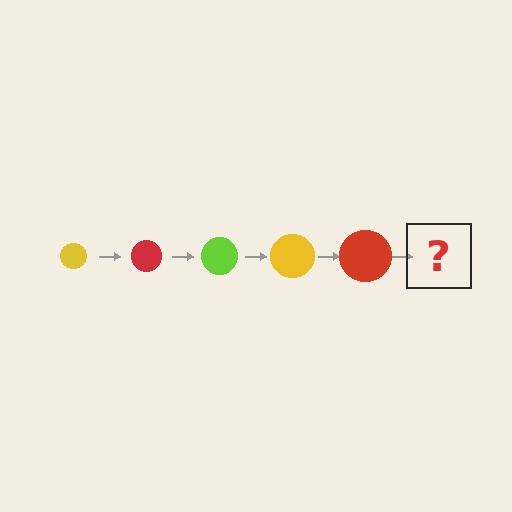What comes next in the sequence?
The next element should be a lime circle, larger than the previous one.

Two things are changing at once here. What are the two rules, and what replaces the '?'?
The two rules are that the circle grows larger each step and the color cycles through yellow, red, and lime. The '?' should be a lime circle, larger than the previous one.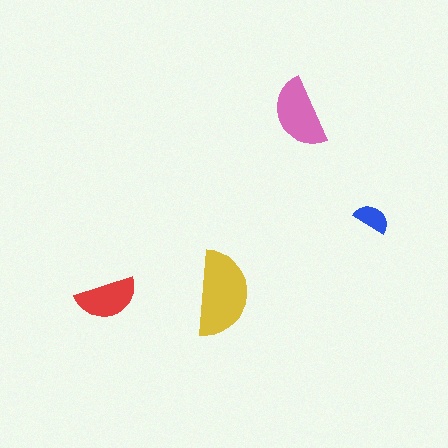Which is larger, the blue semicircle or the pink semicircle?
The pink one.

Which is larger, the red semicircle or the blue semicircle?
The red one.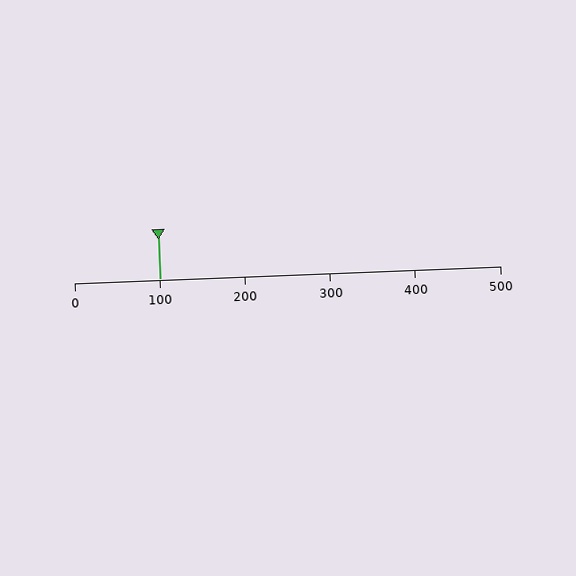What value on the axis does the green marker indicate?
The marker indicates approximately 100.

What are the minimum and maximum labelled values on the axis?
The axis runs from 0 to 500.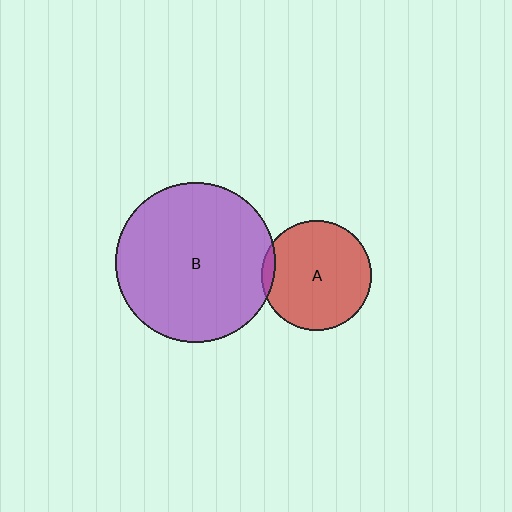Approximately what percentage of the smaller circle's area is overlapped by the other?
Approximately 5%.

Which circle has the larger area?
Circle B (purple).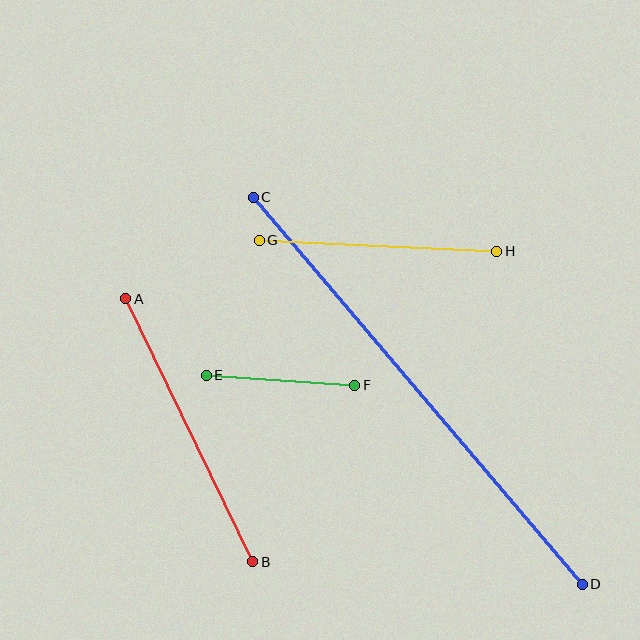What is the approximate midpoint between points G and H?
The midpoint is at approximately (378, 246) pixels.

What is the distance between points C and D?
The distance is approximately 508 pixels.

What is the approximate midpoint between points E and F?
The midpoint is at approximately (280, 380) pixels.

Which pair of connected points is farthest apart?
Points C and D are farthest apart.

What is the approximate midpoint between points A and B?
The midpoint is at approximately (189, 430) pixels.